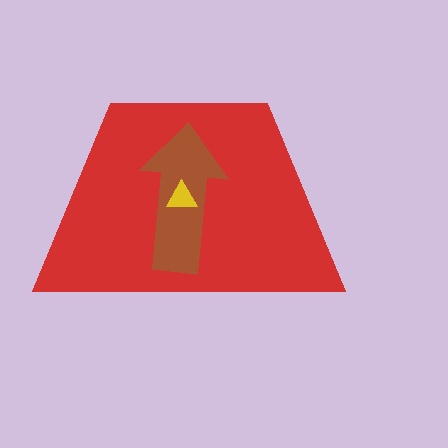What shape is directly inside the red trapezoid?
The brown arrow.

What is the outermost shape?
The red trapezoid.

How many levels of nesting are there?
3.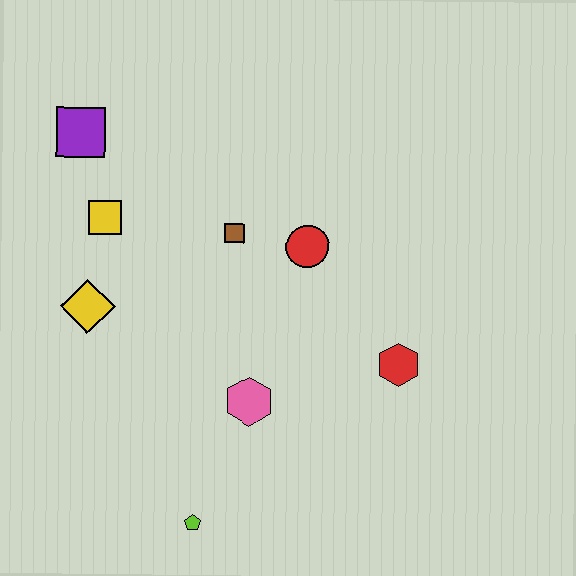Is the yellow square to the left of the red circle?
Yes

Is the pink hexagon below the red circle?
Yes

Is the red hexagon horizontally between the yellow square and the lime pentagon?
No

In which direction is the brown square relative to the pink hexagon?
The brown square is above the pink hexagon.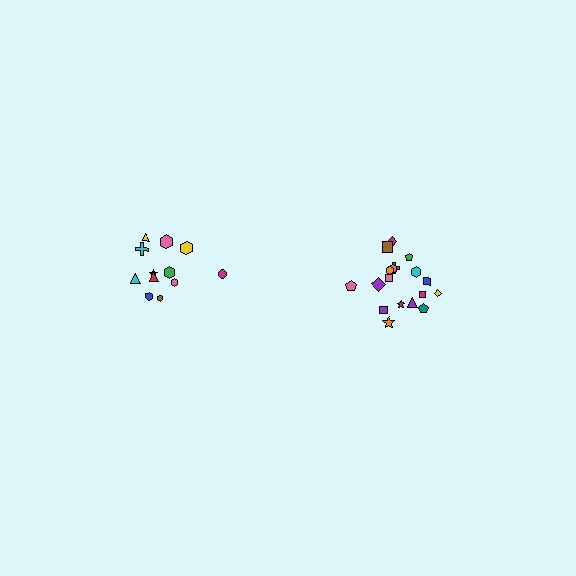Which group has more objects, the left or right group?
The right group.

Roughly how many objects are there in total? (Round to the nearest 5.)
Roughly 30 objects in total.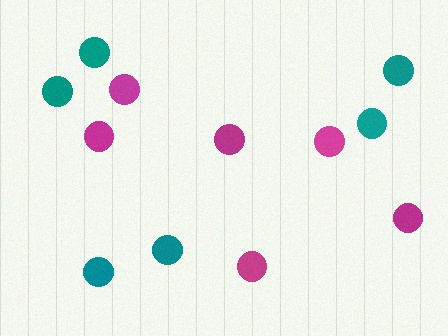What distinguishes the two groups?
There are 2 groups: one group of magenta circles (6) and one group of teal circles (6).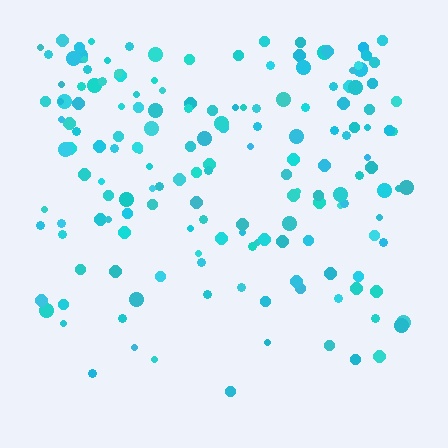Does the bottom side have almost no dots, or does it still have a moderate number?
Still a moderate number, just noticeably fewer than the top.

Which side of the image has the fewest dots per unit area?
The bottom.